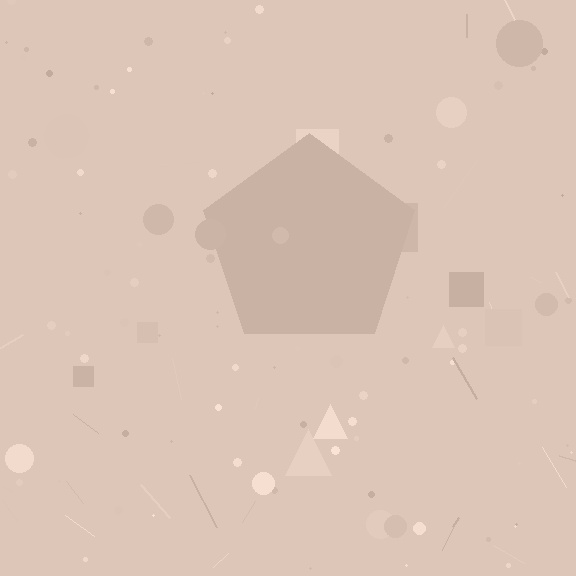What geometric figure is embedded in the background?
A pentagon is embedded in the background.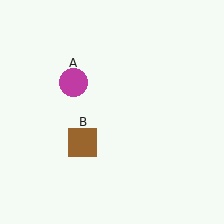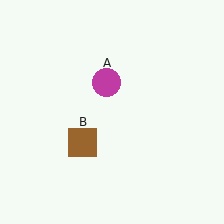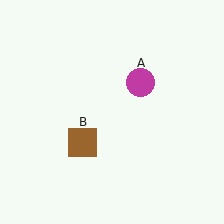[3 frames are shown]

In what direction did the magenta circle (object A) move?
The magenta circle (object A) moved right.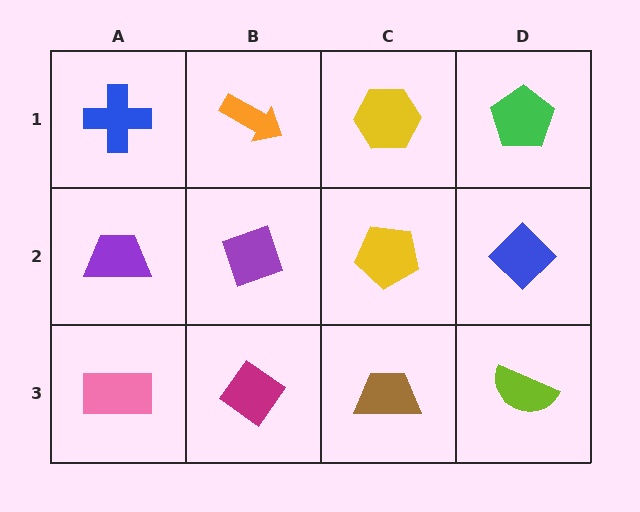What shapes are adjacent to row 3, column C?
A yellow pentagon (row 2, column C), a magenta diamond (row 3, column B), a lime semicircle (row 3, column D).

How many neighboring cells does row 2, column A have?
3.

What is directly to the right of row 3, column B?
A brown trapezoid.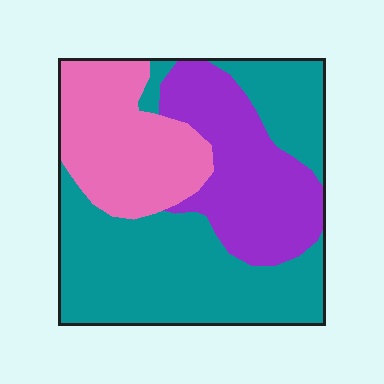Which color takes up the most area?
Teal, at roughly 50%.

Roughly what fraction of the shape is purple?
Purple takes up about one quarter (1/4) of the shape.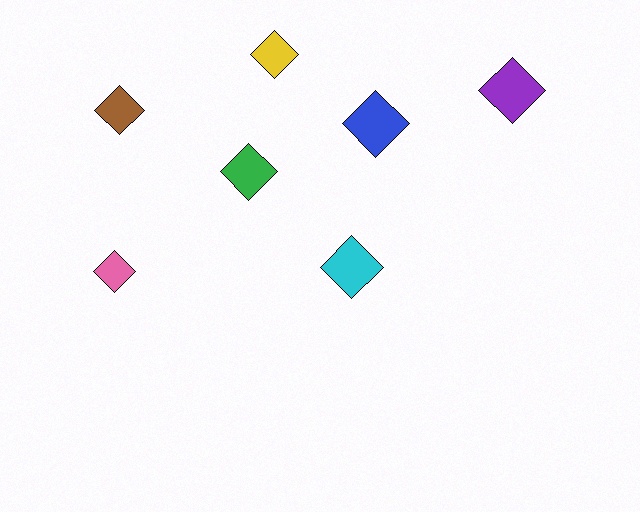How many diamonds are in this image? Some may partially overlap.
There are 7 diamonds.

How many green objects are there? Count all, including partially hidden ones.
There is 1 green object.